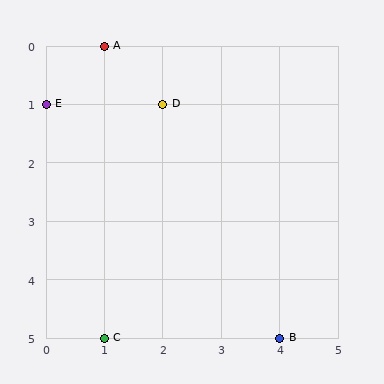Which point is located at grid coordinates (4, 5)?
Point B is at (4, 5).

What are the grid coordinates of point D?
Point D is at grid coordinates (2, 1).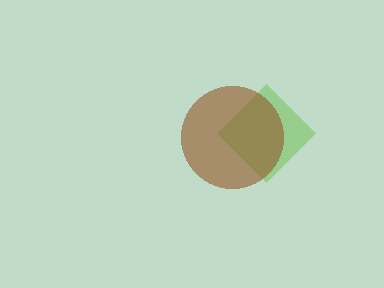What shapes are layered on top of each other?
The layered shapes are: a lime diamond, a brown circle.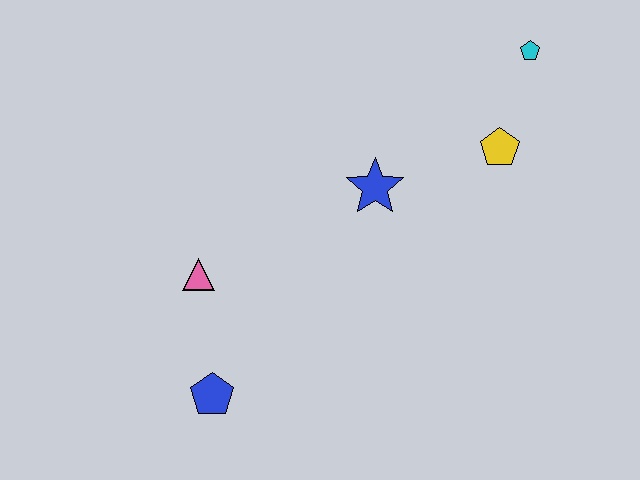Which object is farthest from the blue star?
The blue pentagon is farthest from the blue star.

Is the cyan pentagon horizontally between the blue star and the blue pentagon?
No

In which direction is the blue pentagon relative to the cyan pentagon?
The blue pentagon is below the cyan pentagon.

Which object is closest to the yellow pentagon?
The cyan pentagon is closest to the yellow pentagon.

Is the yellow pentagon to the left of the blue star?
No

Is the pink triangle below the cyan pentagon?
Yes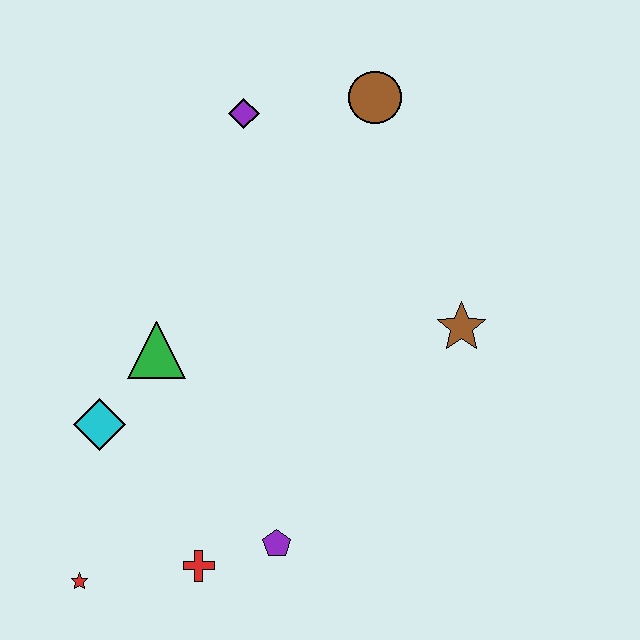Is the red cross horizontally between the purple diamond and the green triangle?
Yes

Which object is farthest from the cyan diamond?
The brown circle is farthest from the cyan diamond.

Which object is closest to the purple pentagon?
The red cross is closest to the purple pentagon.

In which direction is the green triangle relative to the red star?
The green triangle is above the red star.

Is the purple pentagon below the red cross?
No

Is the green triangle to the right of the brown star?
No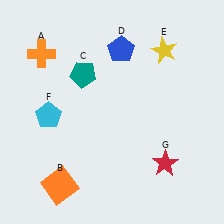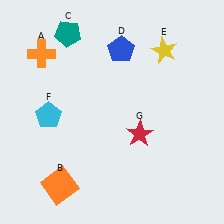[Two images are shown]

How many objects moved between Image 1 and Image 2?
2 objects moved between the two images.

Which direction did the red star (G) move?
The red star (G) moved up.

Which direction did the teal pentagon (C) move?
The teal pentagon (C) moved up.